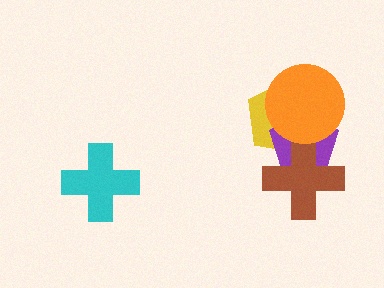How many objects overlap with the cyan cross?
0 objects overlap with the cyan cross.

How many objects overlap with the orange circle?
2 objects overlap with the orange circle.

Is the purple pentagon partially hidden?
Yes, it is partially covered by another shape.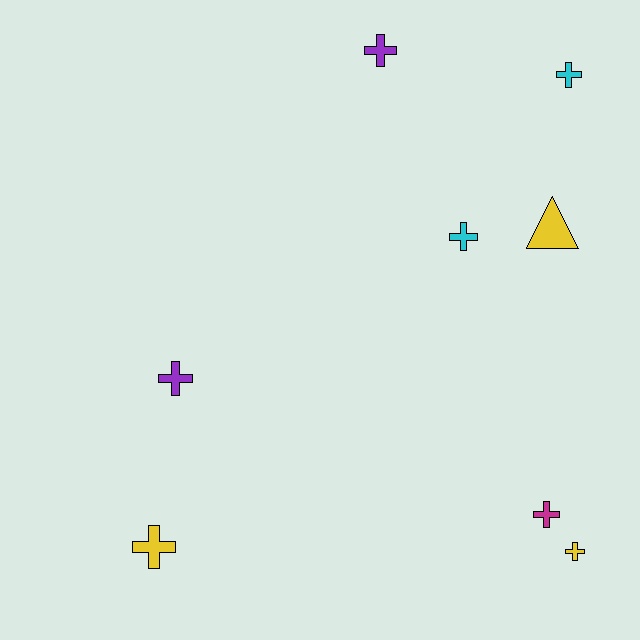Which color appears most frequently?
Yellow, with 3 objects.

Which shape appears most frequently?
Cross, with 7 objects.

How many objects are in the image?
There are 8 objects.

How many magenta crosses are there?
There is 1 magenta cross.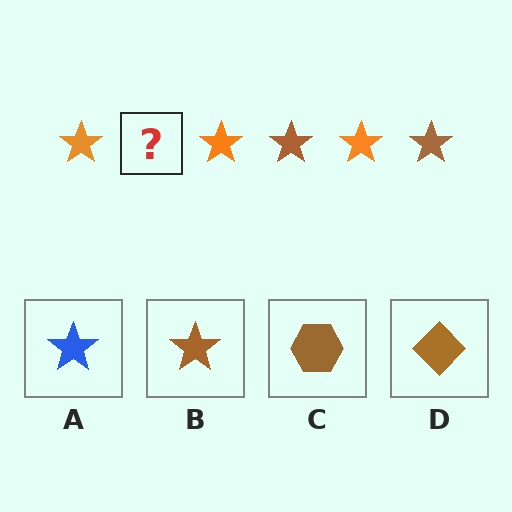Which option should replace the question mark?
Option B.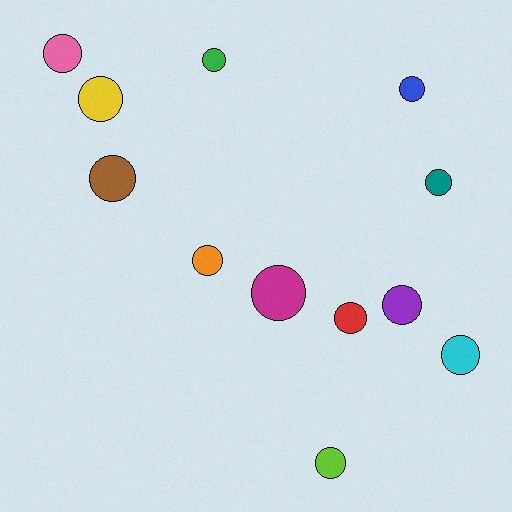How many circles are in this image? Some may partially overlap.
There are 12 circles.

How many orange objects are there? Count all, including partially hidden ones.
There is 1 orange object.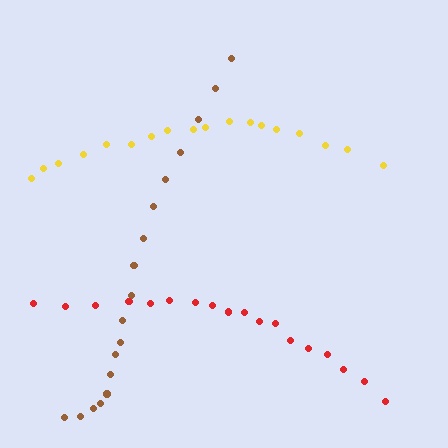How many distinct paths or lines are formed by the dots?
There are 3 distinct paths.